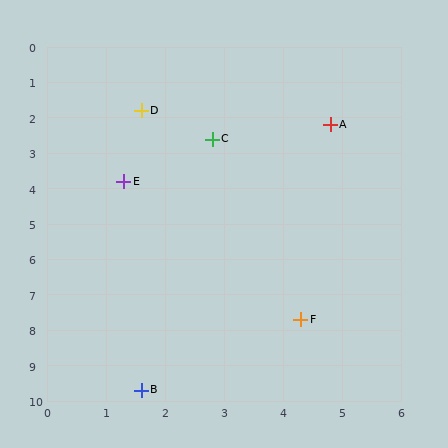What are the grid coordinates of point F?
Point F is at approximately (4.3, 7.7).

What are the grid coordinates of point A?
Point A is at approximately (4.8, 2.2).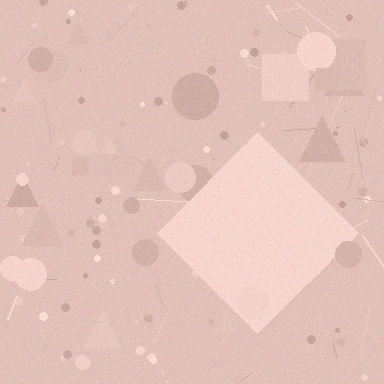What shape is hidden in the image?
A diamond is hidden in the image.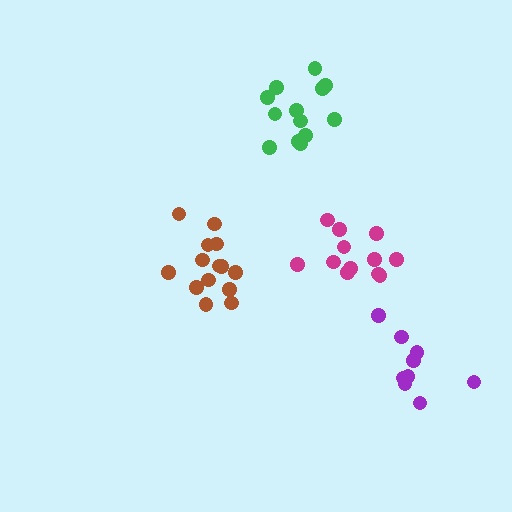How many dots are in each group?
Group 1: 9 dots, Group 2: 12 dots, Group 3: 13 dots, Group 4: 14 dots (48 total).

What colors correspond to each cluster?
The clusters are colored: purple, magenta, green, brown.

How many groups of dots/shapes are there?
There are 4 groups.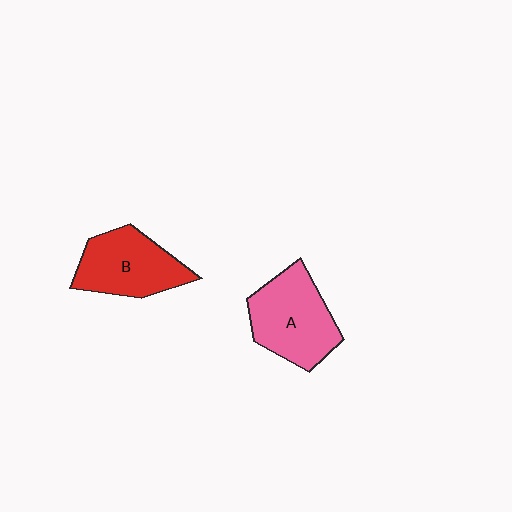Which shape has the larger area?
Shape A (pink).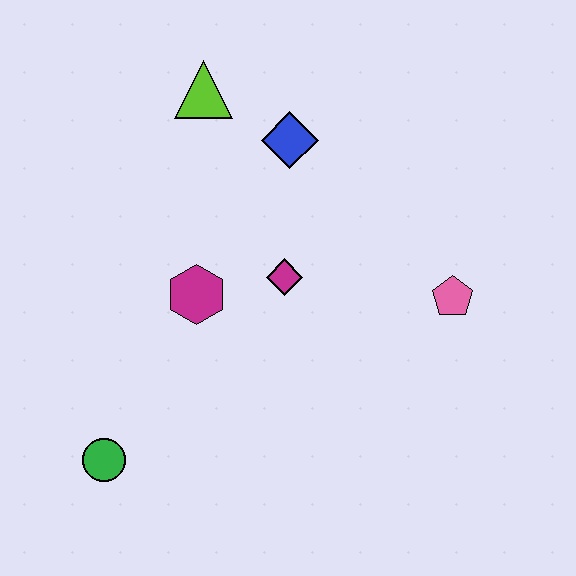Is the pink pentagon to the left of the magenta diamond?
No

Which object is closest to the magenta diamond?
The magenta hexagon is closest to the magenta diamond.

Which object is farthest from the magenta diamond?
The green circle is farthest from the magenta diamond.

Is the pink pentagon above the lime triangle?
No